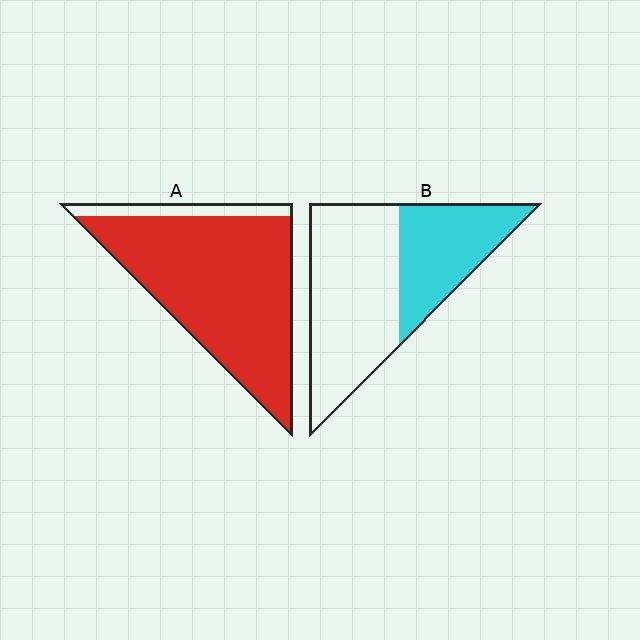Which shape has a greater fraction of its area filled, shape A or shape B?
Shape A.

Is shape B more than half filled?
No.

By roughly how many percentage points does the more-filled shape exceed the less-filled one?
By roughly 50 percentage points (A over B).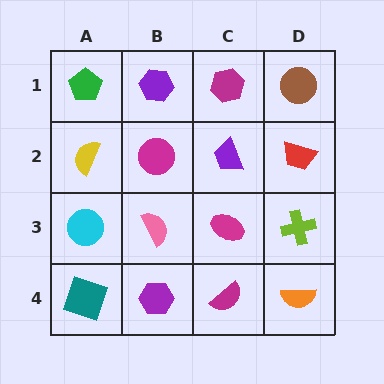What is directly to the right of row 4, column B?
A magenta semicircle.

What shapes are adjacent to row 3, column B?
A magenta circle (row 2, column B), a purple hexagon (row 4, column B), a cyan circle (row 3, column A), a magenta ellipse (row 3, column C).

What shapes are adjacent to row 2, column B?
A purple hexagon (row 1, column B), a pink semicircle (row 3, column B), a yellow semicircle (row 2, column A), a purple trapezoid (row 2, column C).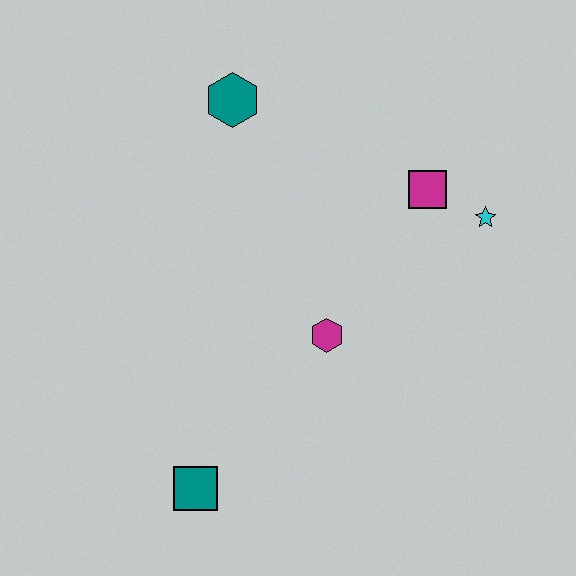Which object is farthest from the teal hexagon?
The teal square is farthest from the teal hexagon.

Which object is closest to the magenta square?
The cyan star is closest to the magenta square.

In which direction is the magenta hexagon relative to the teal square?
The magenta hexagon is above the teal square.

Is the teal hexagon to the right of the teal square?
Yes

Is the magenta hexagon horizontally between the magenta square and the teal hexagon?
Yes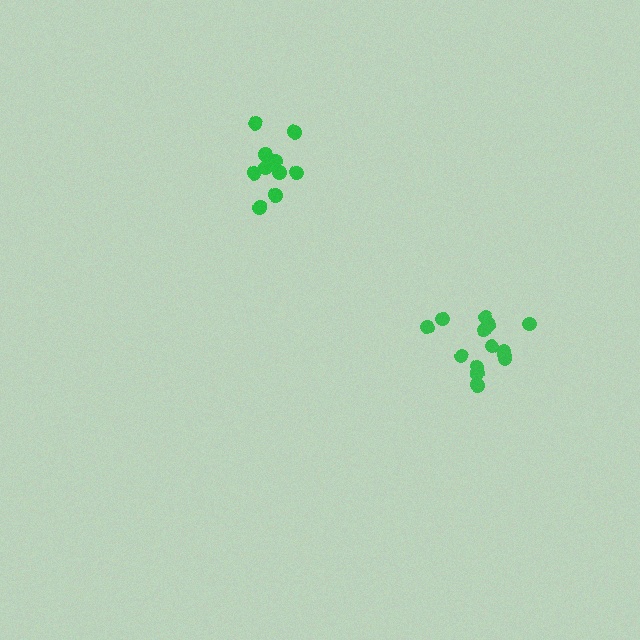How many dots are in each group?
Group 1: 10 dots, Group 2: 14 dots (24 total).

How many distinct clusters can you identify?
There are 2 distinct clusters.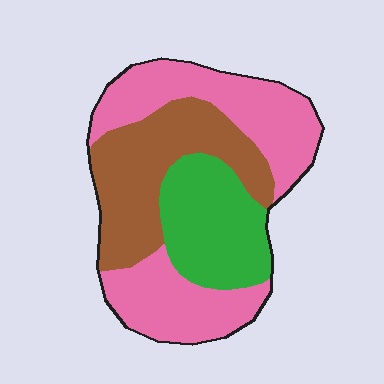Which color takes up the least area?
Green, at roughly 25%.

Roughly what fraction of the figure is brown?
Brown takes up about one third (1/3) of the figure.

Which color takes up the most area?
Pink, at roughly 45%.